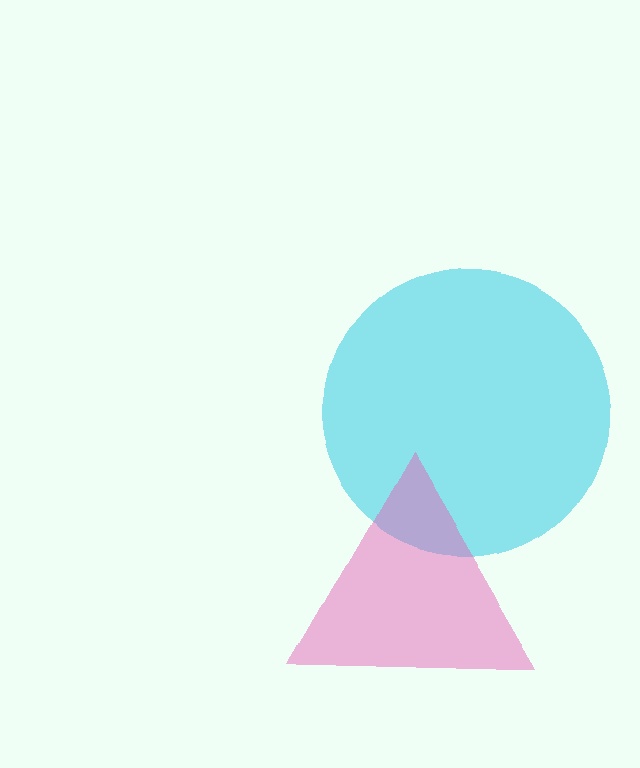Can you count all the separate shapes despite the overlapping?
Yes, there are 2 separate shapes.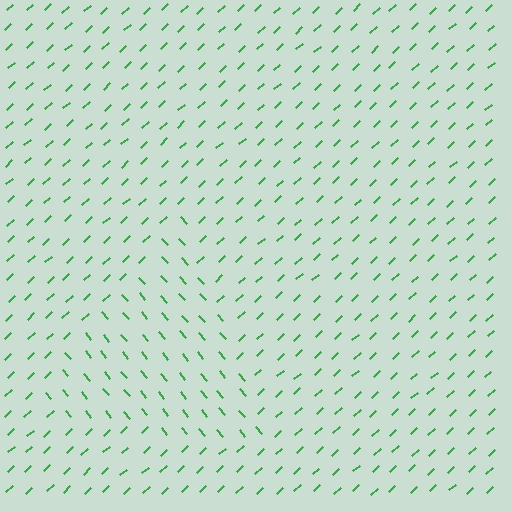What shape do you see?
I see a triangle.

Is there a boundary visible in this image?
Yes, there is a texture boundary formed by a change in line orientation.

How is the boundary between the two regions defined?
The boundary is defined purely by a change in line orientation (approximately 87 degrees difference). All lines are the same color and thickness.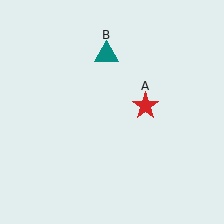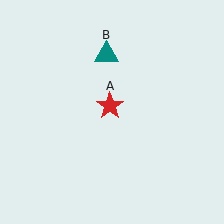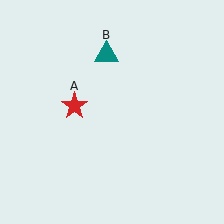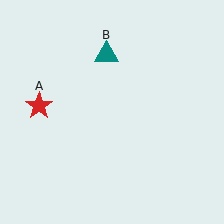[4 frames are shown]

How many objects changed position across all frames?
1 object changed position: red star (object A).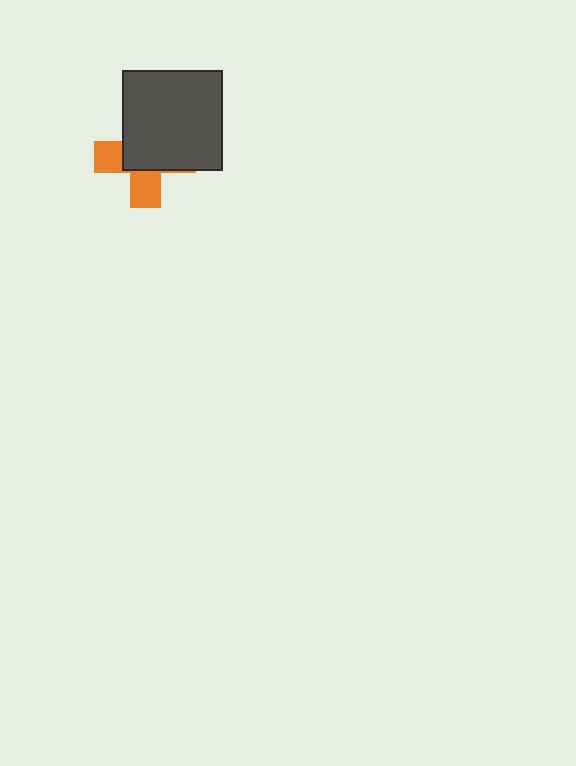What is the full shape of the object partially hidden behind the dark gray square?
The partially hidden object is an orange cross.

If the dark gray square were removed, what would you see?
You would see the complete orange cross.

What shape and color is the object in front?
The object in front is a dark gray square.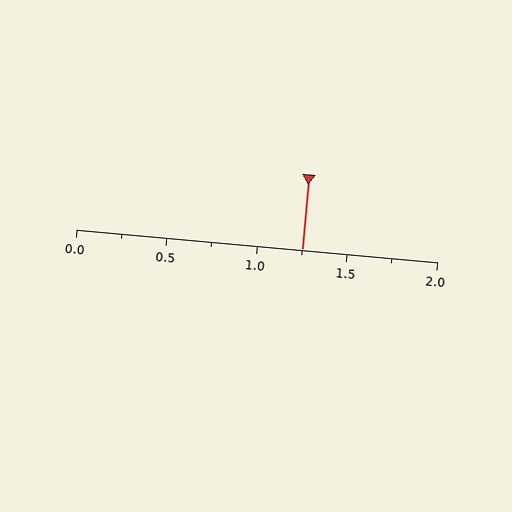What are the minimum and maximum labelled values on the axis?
The axis runs from 0.0 to 2.0.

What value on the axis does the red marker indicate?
The marker indicates approximately 1.25.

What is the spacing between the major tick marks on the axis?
The major ticks are spaced 0.5 apart.